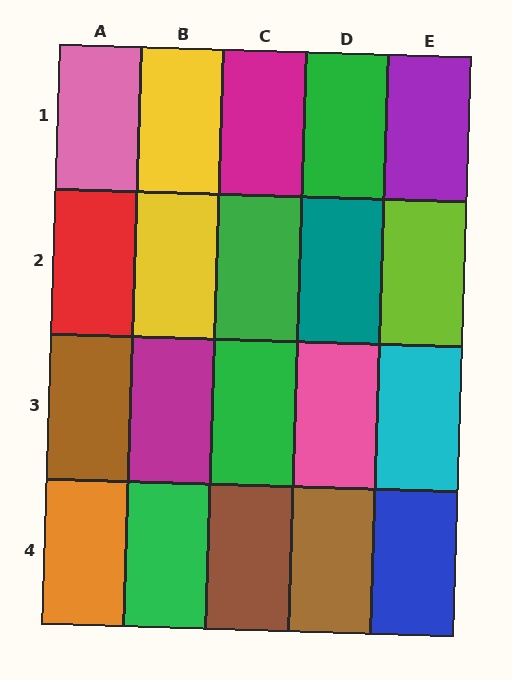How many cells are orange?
1 cell is orange.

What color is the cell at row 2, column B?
Yellow.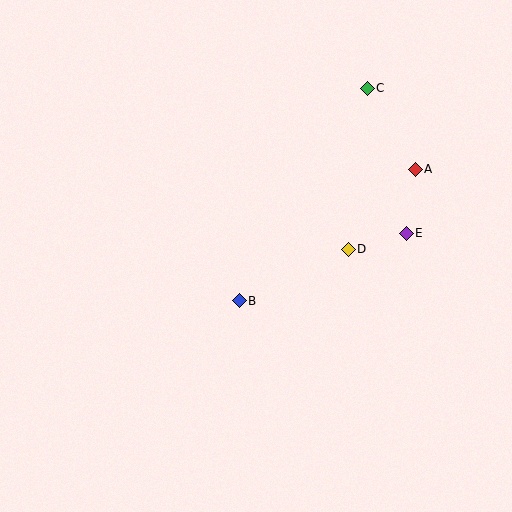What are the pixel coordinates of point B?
Point B is at (239, 301).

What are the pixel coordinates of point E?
Point E is at (406, 233).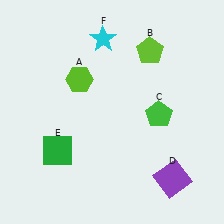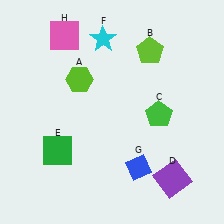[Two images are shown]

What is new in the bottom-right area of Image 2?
A blue diamond (G) was added in the bottom-right area of Image 2.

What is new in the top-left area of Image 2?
A pink square (H) was added in the top-left area of Image 2.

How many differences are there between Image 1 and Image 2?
There are 2 differences between the two images.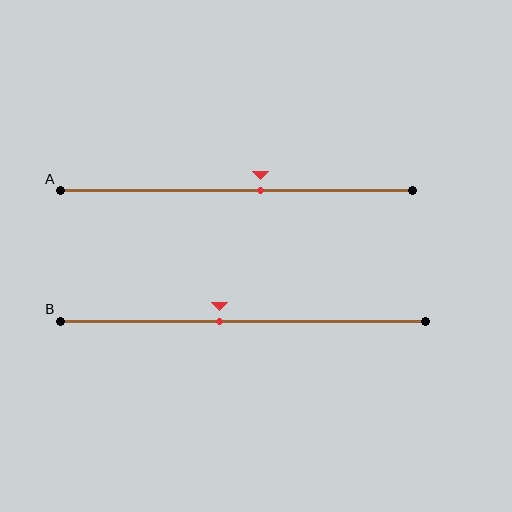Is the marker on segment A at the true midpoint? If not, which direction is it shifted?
No, the marker on segment A is shifted to the right by about 7% of the segment length.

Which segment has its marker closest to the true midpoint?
Segment B has its marker closest to the true midpoint.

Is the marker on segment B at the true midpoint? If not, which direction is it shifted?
No, the marker on segment B is shifted to the left by about 7% of the segment length.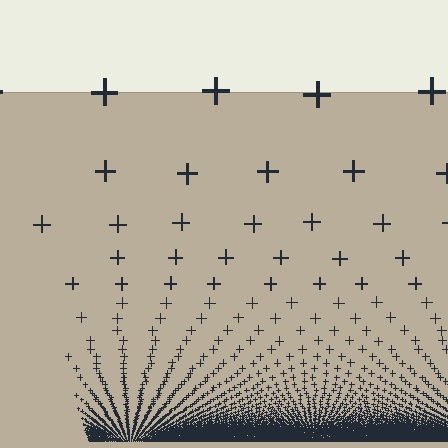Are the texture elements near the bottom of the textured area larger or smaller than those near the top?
Smaller. The gradient is inverted — elements near the bottom are smaller and denser.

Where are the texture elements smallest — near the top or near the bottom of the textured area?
Near the bottom.